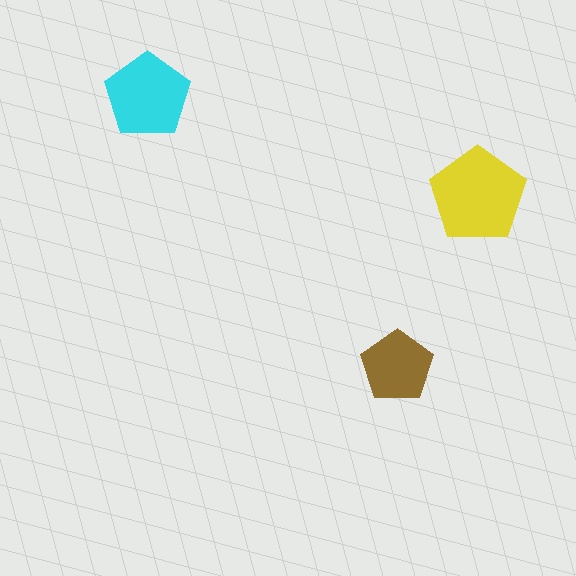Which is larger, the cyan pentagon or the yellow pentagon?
The yellow one.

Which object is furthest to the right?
The yellow pentagon is rightmost.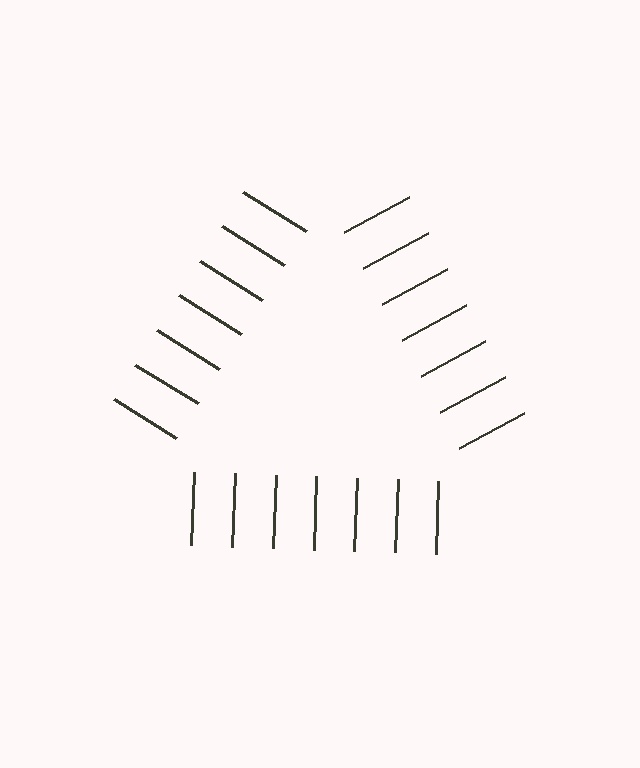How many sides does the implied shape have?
3 sides — the line-ends trace a triangle.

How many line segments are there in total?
21 — 7 along each of the 3 edges.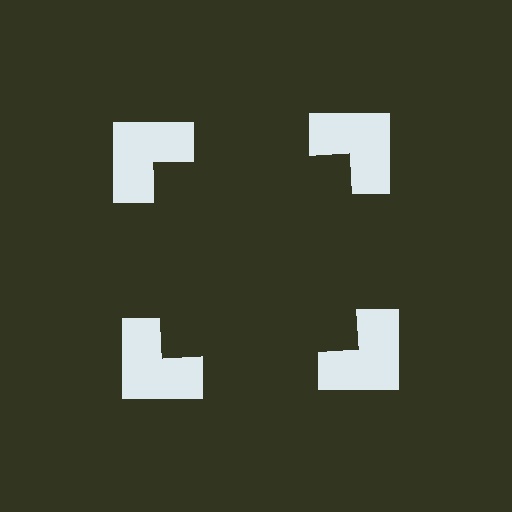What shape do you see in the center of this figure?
An illusory square — its edges are inferred from the aligned wedge cuts in the notched squares, not physically drawn.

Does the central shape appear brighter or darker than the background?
It typically appears slightly darker than the background, even though no actual brightness change is drawn.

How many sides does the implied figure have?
4 sides.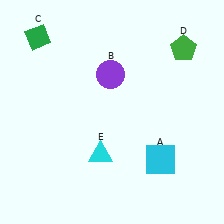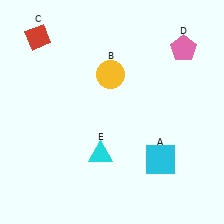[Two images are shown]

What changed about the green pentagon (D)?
In Image 1, D is green. In Image 2, it changed to pink.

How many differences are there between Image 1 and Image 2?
There are 3 differences between the two images.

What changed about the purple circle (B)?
In Image 1, B is purple. In Image 2, it changed to yellow.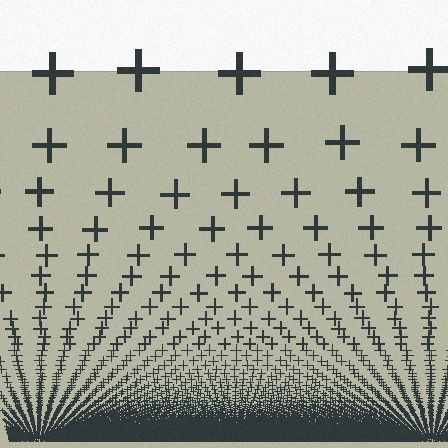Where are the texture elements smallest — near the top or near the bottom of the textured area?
Near the bottom.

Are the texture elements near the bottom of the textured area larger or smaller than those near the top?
Smaller. The gradient is inverted — elements near the bottom are smaller and denser.